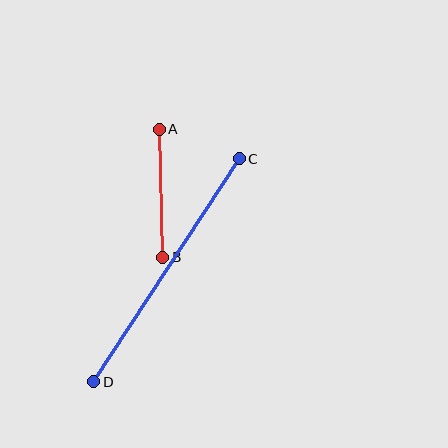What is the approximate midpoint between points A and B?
The midpoint is at approximately (161, 193) pixels.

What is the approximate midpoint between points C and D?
The midpoint is at approximately (166, 270) pixels.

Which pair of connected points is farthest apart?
Points C and D are farthest apart.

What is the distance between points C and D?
The distance is approximately 266 pixels.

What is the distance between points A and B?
The distance is approximately 128 pixels.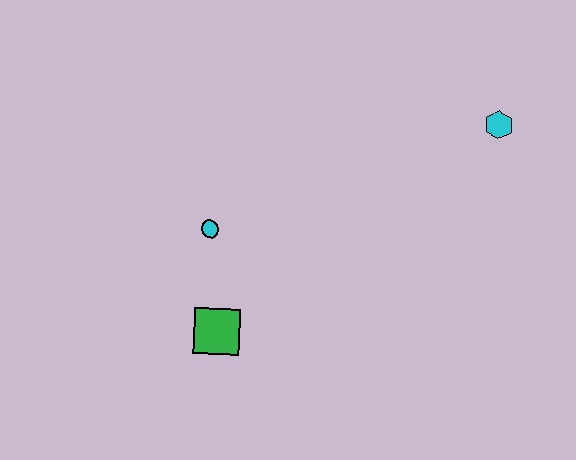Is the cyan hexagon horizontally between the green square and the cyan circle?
No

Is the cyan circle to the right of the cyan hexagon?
No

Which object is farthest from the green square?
The cyan hexagon is farthest from the green square.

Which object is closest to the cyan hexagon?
The cyan circle is closest to the cyan hexagon.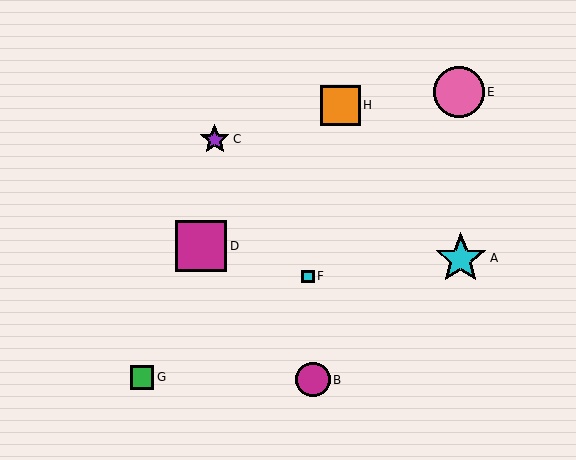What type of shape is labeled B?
Shape B is a magenta circle.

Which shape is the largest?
The cyan star (labeled A) is the largest.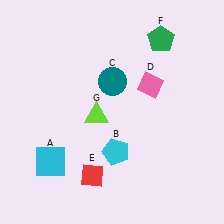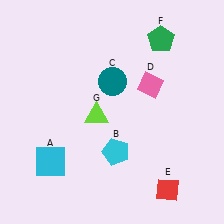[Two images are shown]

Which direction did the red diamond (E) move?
The red diamond (E) moved right.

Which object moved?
The red diamond (E) moved right.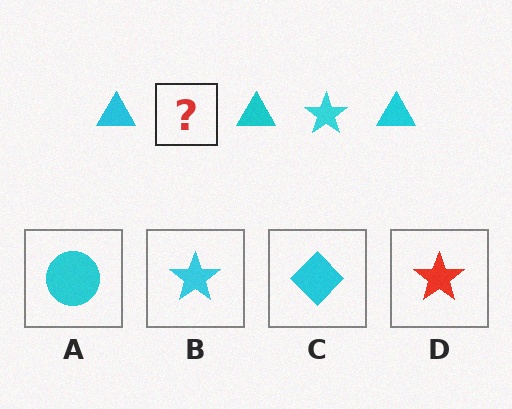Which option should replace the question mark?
Option B.